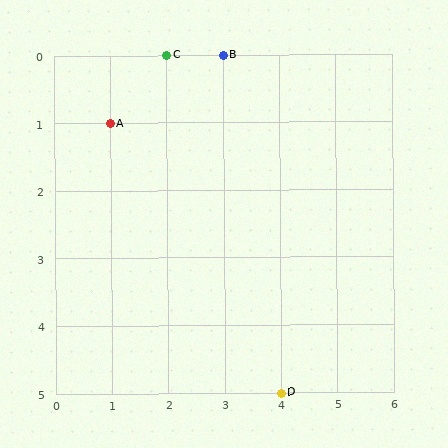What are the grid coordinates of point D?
Point D is at grid coordinates (4, 5).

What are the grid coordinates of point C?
Point C is at grid coordinates (2, 0).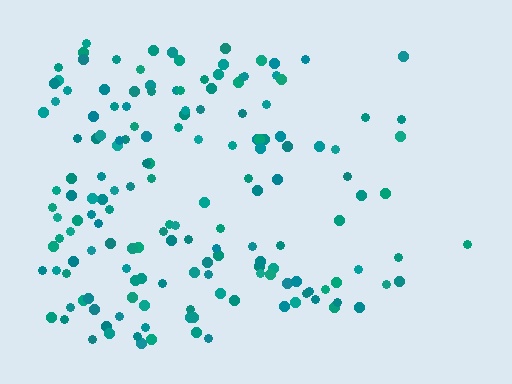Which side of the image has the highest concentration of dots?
The left.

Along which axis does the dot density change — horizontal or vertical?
Horizontal.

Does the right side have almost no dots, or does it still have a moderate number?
Still a moderate number, just noticeably fewer than the left.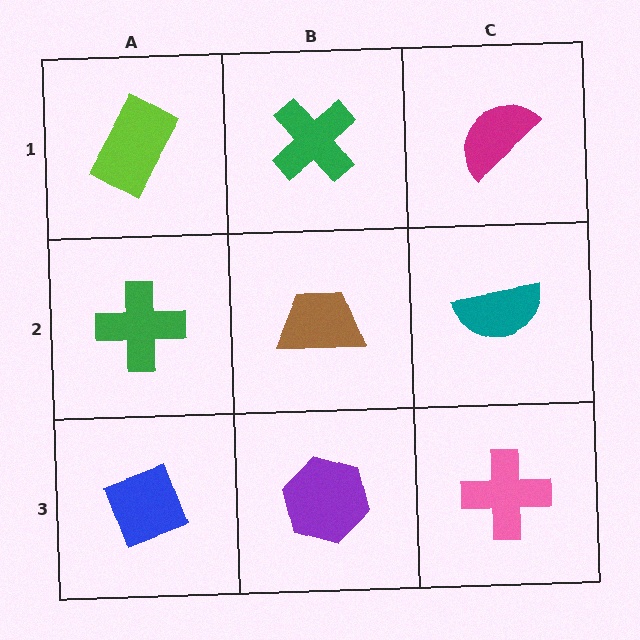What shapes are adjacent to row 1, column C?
A teal semicircle (row 2, column C), a green cross (row 1, column B).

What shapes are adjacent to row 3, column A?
A green cross (row 2, column A), a purple hexagon (row 3, column B).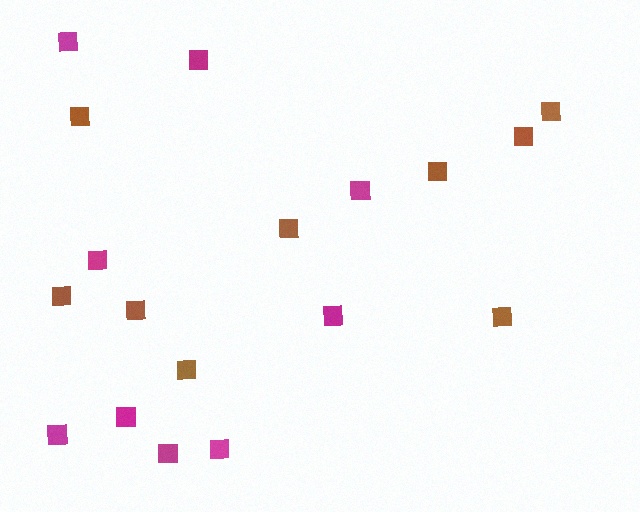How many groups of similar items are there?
There are 2 groups: one group of magenta squares (9) and one group of brown squares (9).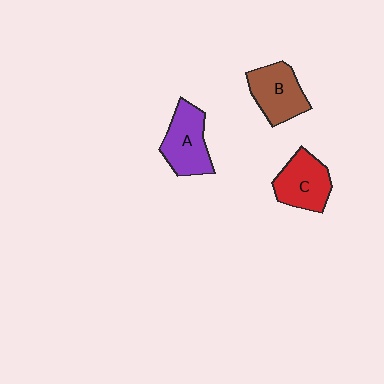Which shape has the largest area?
Shape A (purple).